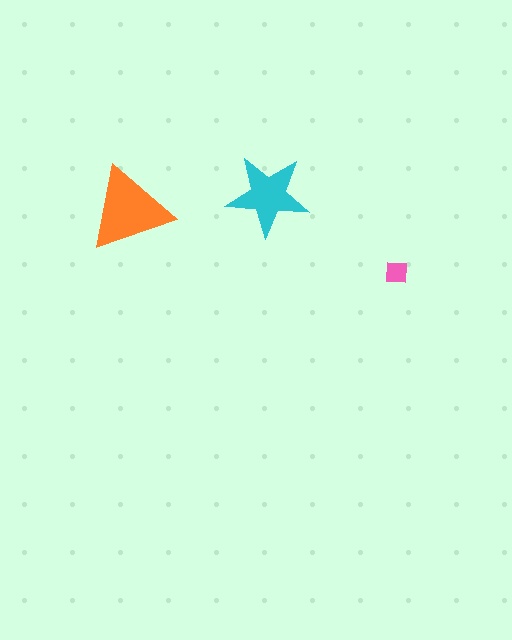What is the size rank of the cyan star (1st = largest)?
2nd.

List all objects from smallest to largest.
The pink square, the cyan star, the orange triangle.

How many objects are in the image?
There are 3 objects in the image.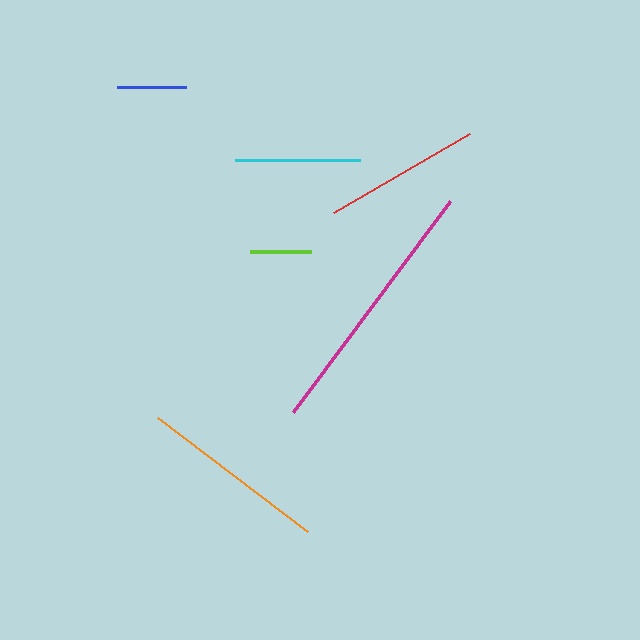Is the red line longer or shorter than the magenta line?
The magenta line is longer than the red line.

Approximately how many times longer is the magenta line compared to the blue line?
The magenta line is approximately 3.8 times the length of the blue line.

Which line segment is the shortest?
The lime line is the shortest at approximately 61 pixels.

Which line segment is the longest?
The magenta line is the longest at approximately 263 pixels.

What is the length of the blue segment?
The blue segment is approximately 69 pixels long.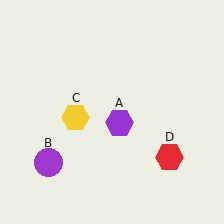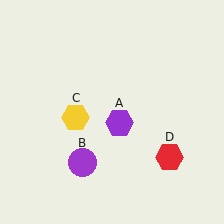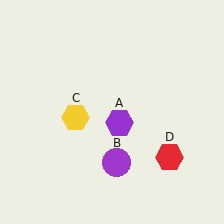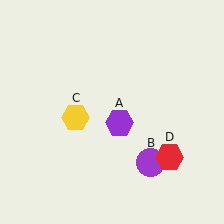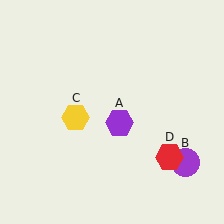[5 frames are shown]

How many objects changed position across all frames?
1 object changed position: purple circle (object B).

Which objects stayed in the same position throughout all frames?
Purple hexagon (object A) and yellow hexagon (object C) and red hexagon (object D) remained stationary.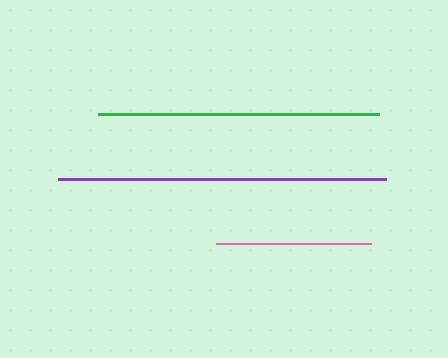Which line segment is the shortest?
The pink line is the shortest at approximately 154 pixels.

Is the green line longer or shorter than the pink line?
The green line is longer than the pink line.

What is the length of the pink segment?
The pink segment is approximately 154 pixels long.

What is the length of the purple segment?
The purple segment is approximately 328 pixels long.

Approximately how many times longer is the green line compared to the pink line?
The green line is approximately 1.8 times the length of the pink line.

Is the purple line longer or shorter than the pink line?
The purple line is longer than the pink line.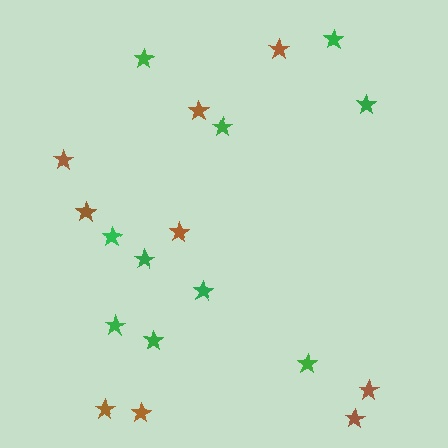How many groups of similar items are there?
There are 2 groups: one group of brown stars (9) and one group of green stars (10).